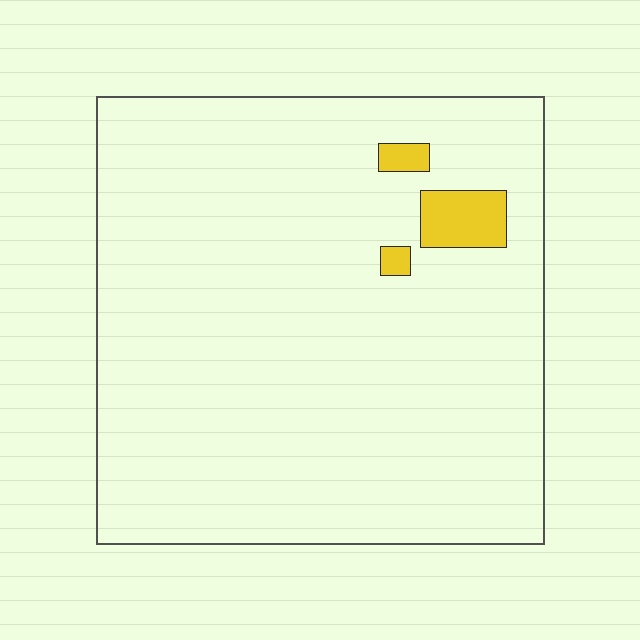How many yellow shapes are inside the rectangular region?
3.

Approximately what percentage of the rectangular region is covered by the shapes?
Approximately 5%.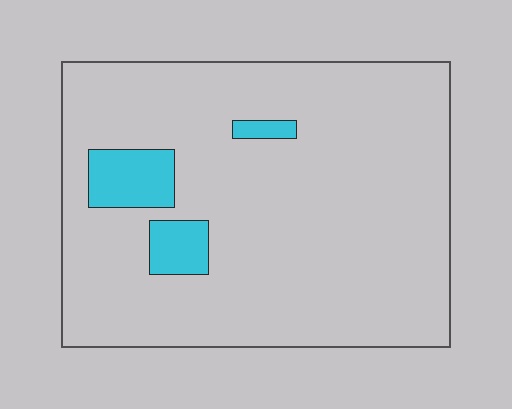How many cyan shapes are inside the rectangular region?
3.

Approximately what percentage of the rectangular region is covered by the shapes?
Approximately 10%.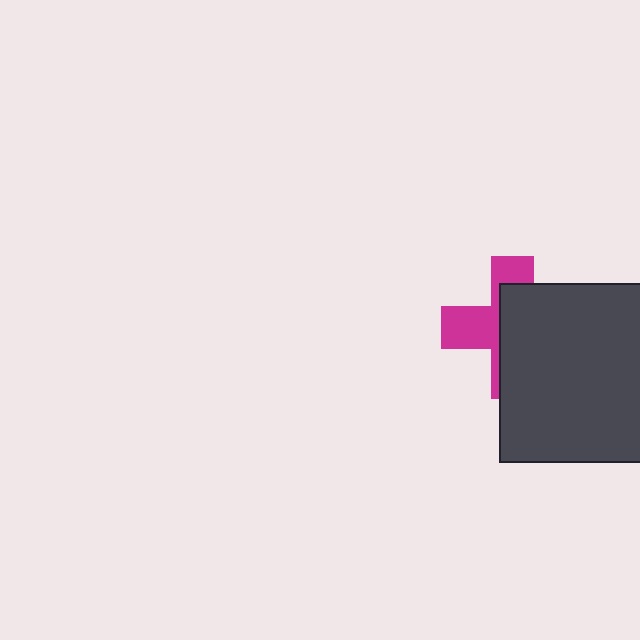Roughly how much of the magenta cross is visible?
A small part of it is visible (roughly 41%).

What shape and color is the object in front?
The object in front is a dark gray rectangle.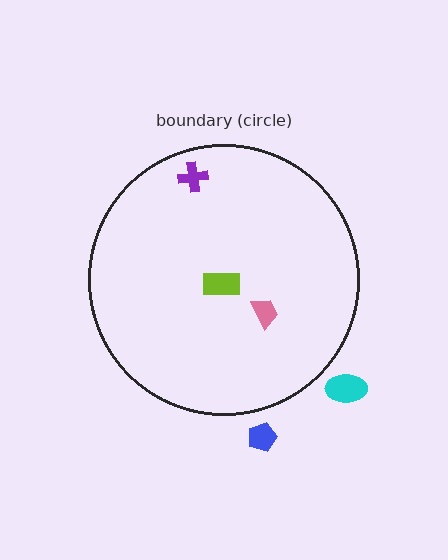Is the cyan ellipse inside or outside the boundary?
Outside.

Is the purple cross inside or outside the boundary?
Inside.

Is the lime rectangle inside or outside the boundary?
Inside.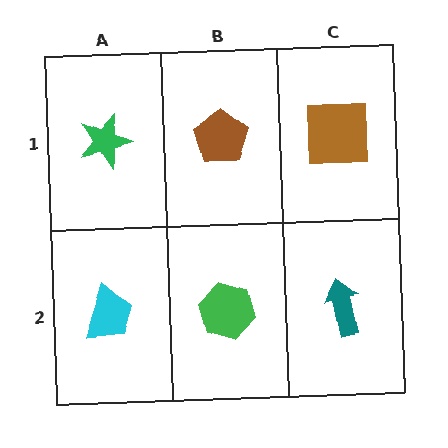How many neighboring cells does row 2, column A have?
2.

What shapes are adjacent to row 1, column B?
A green hexagon (row 2, column B), a green star (row 1, column A), a brown square (row 1, column C).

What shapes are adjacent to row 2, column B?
A brown pentagon (row 1, column B), a cyan trapezoid (row 2, column A), a teal arrow (row 2, column C).